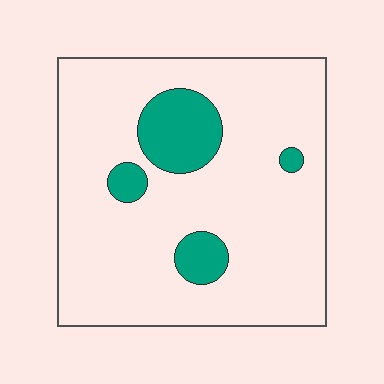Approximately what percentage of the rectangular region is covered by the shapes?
Approximately 15%.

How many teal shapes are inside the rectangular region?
4.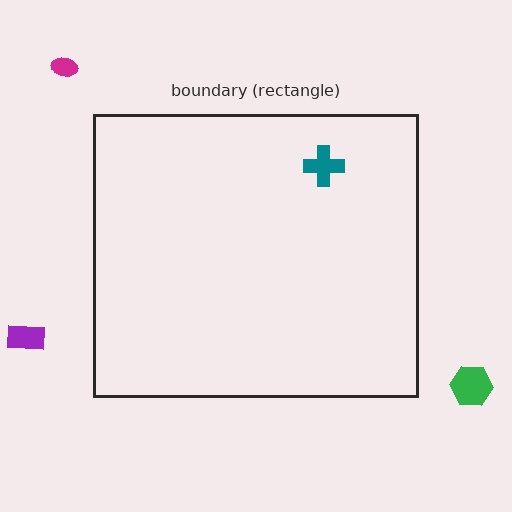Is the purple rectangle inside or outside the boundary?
Outside.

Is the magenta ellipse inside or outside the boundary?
Outside.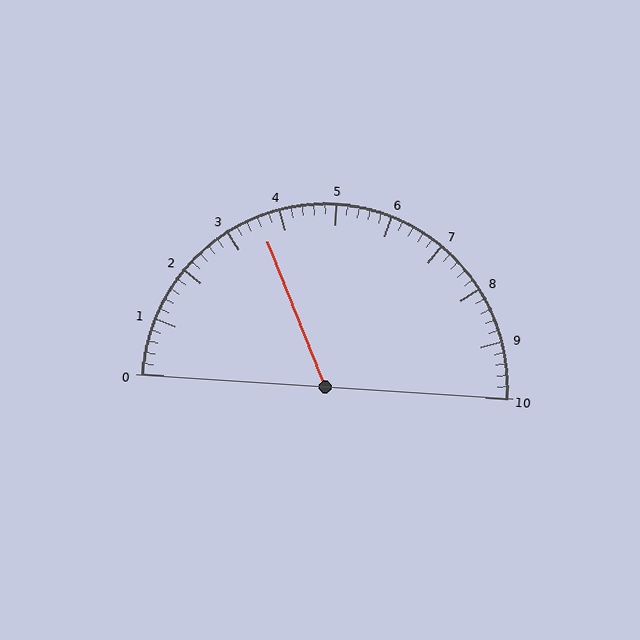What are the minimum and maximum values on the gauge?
The gauge ranges from 0 to 10.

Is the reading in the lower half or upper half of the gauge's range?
The reading is in the lower half of the range (0 to 10).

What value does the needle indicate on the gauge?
The needle indicates approximately 3.6.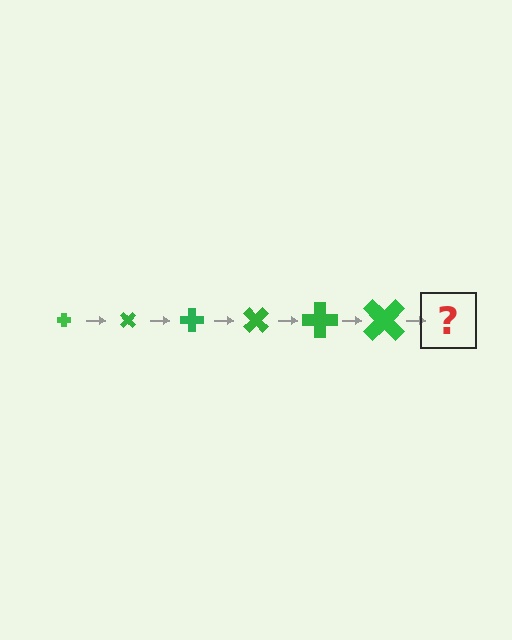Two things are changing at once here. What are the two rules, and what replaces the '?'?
The two rules are that the cross grows larger each step and it rotates 45 degrees each step. The '?' should be a cross, larger than the previous one and rotated 270 degrees from the start.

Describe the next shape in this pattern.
It should be a cross, larger than the previous one and rotated 270 degrees from the start.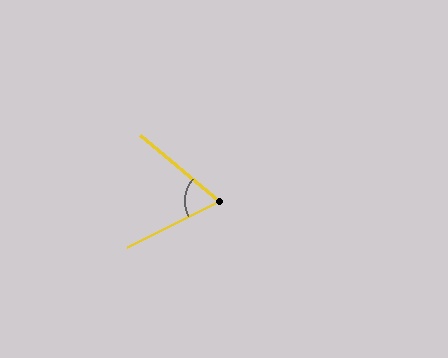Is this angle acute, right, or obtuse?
It is acute.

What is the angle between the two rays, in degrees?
Approximately 67 degrees.